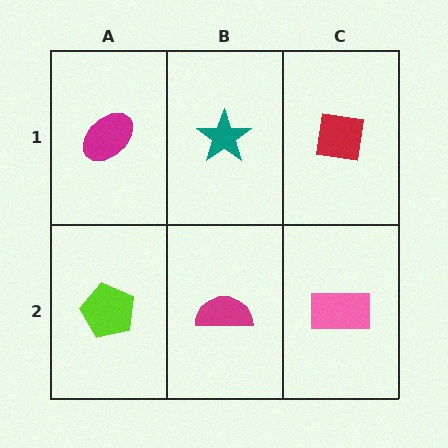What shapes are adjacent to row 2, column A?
A magenta ellipse (row 1, column A), a magenta semicircle (row 2, column B).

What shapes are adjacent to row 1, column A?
A lime pentagon (row 2, column A), a teal star (row 1, column B).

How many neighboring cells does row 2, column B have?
3.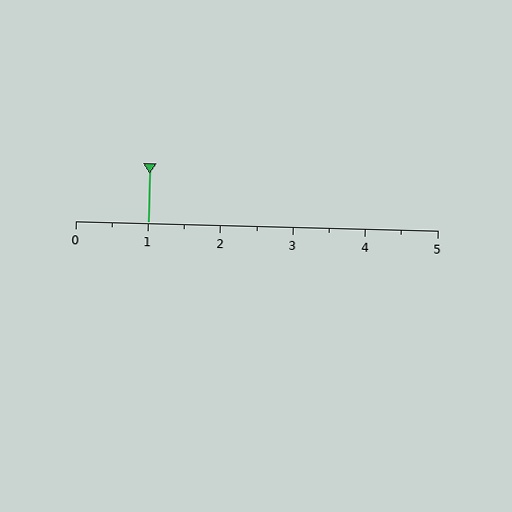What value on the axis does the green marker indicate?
The marker indicates approximately 1.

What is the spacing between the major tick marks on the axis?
The major ticks are spaced 1 apart.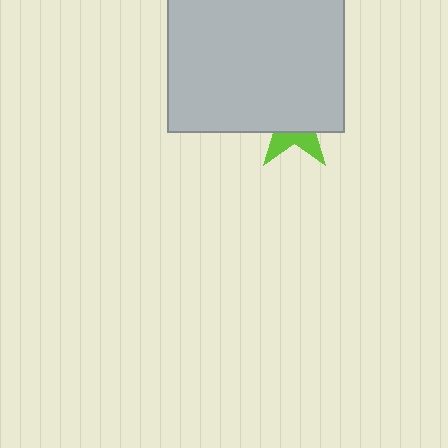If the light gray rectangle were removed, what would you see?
You would see the complete lime star.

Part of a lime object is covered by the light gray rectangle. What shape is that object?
It is a star.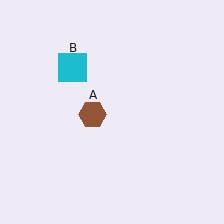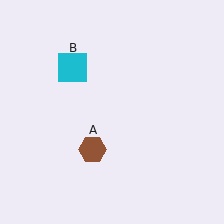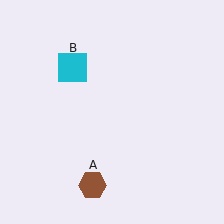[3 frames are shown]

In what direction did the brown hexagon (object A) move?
The brown hexagon (object A) moved down.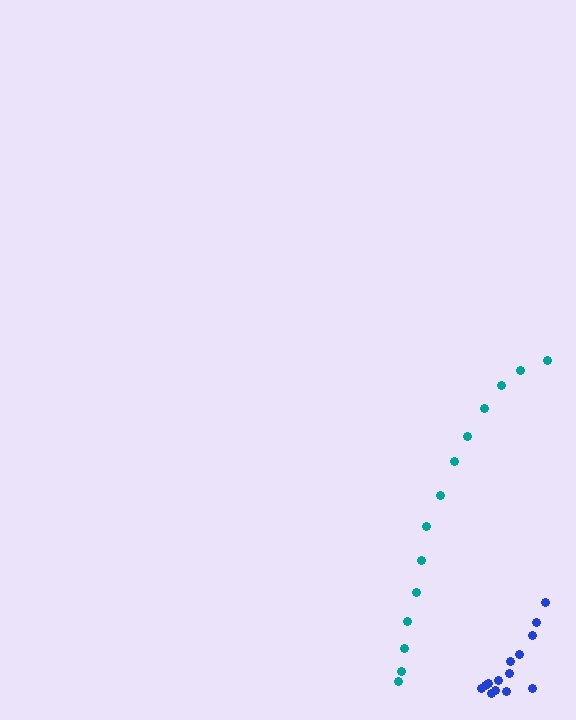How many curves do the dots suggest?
There are 2 distinct paths.